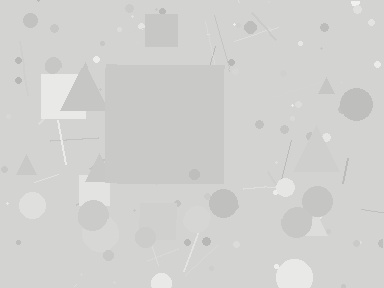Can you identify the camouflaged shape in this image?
The camouflaged shape is a square.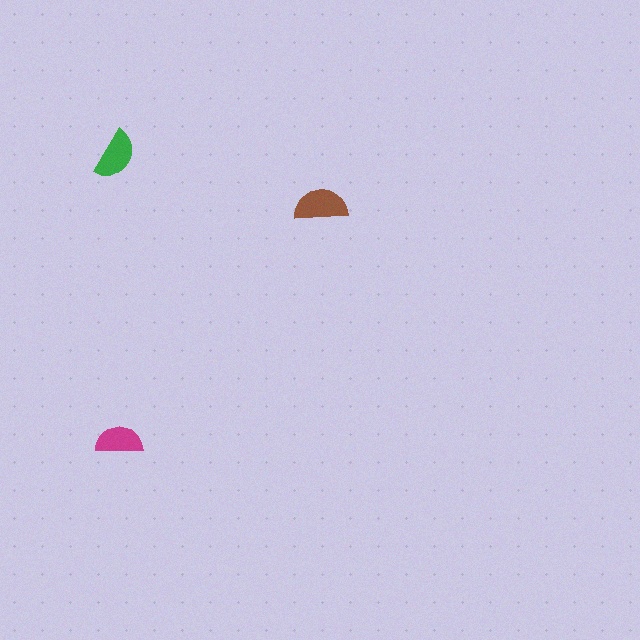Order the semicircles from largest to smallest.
the brown one, the green one, the magenta one.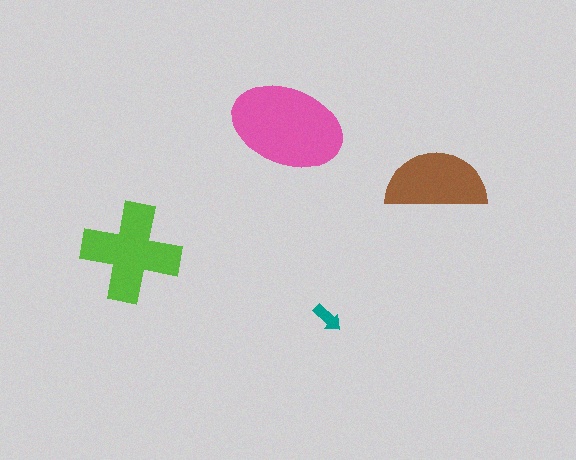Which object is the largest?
The pink ellipse.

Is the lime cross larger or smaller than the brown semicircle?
Larger.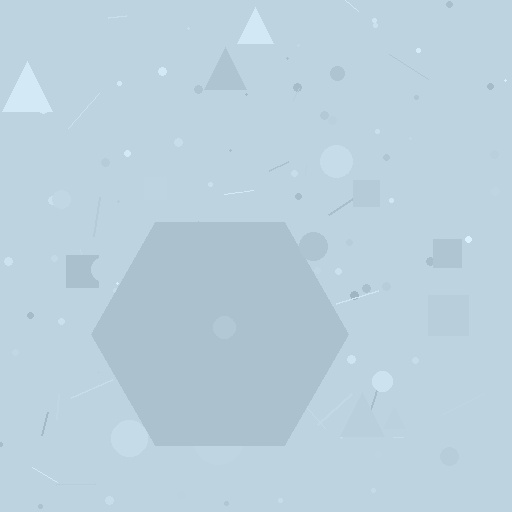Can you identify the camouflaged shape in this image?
The camouflaged shape is a hexagon.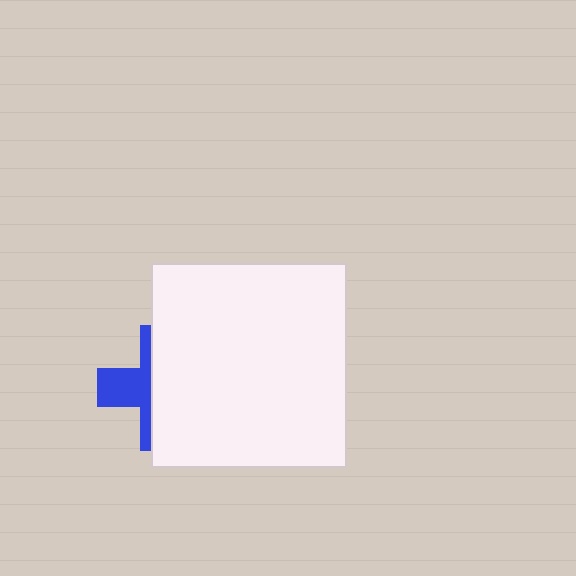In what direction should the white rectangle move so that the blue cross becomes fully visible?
The white rectangle should move right. That is the shortest direction to clear the overlap and leave the blue cross fully visible.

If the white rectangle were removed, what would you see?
You would see the complete blue cross.